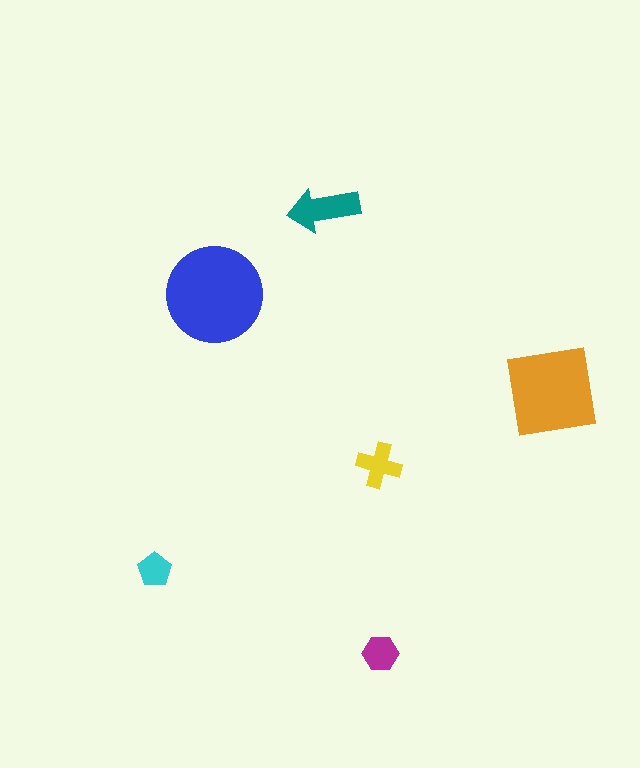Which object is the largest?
The blue circle.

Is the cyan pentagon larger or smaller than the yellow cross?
Smaller.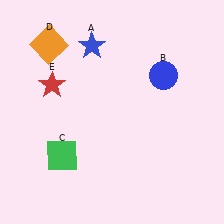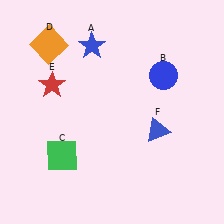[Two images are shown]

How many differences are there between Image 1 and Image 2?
There is 1 difference between the two images.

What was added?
A blue triangle (F) was added in Image 2.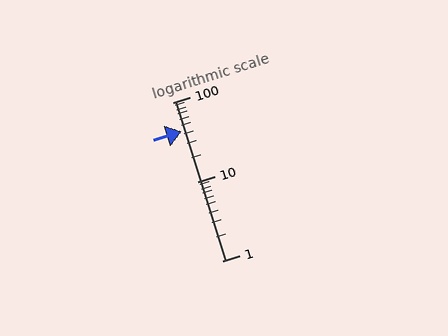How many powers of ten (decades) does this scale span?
The scale spans 2 decades, from 1 to 100.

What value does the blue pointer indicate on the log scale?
The pointer indicates approximately 43.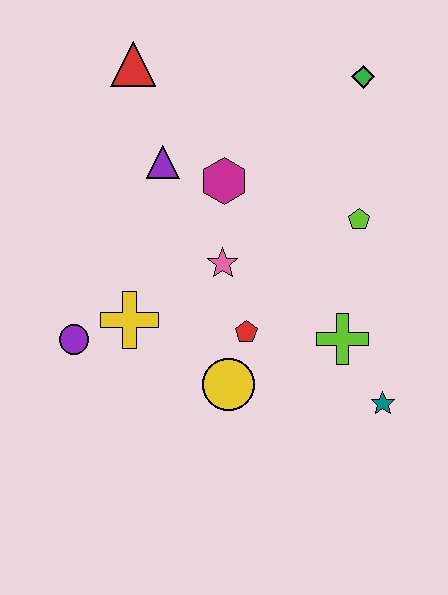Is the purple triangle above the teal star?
Yes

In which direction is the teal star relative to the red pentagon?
The teal star is to the right of the red pentagon.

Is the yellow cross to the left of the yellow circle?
Yes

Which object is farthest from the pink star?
The green diamond is farthest from the pink star.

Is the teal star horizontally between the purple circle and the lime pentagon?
No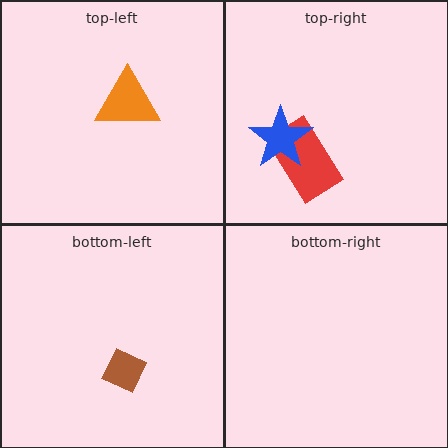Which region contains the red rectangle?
The top-right region.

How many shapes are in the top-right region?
2.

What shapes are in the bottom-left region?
The brown diamond.